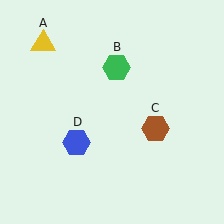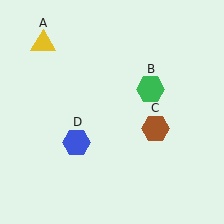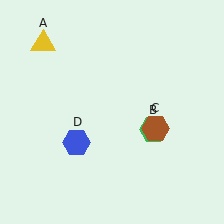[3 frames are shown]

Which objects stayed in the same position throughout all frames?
Yellow triangle (object A) and brown hexagon (object C) and blue hexagon (object D) remained stationary.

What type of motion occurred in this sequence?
The green hexagon (object B) rotated clockwise around the center of the scene.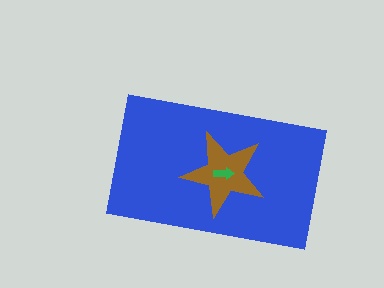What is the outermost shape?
The blue rectangle.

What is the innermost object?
The green arrow.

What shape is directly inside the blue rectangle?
The brown star.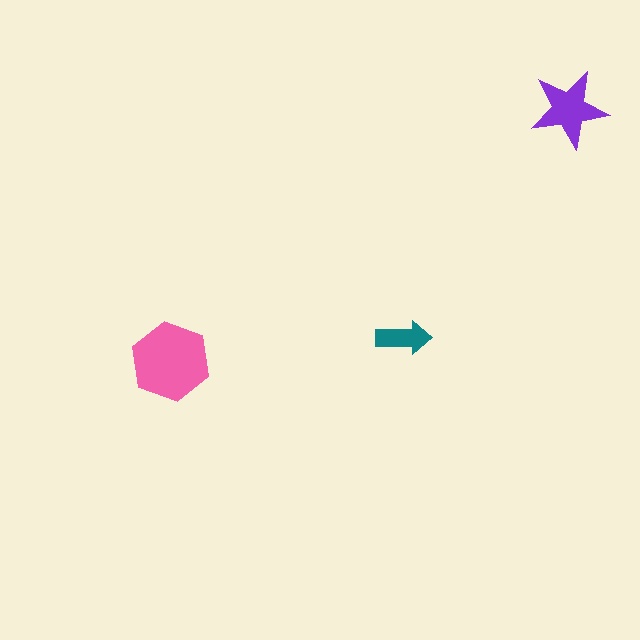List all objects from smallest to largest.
The teal arrow, the purple star, the pink hexagon.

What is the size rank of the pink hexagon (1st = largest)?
1st.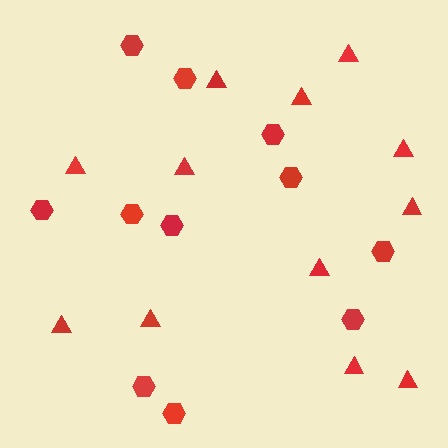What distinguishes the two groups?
There are 2 groups: one group of hexagons (11) and one group of triangles (12).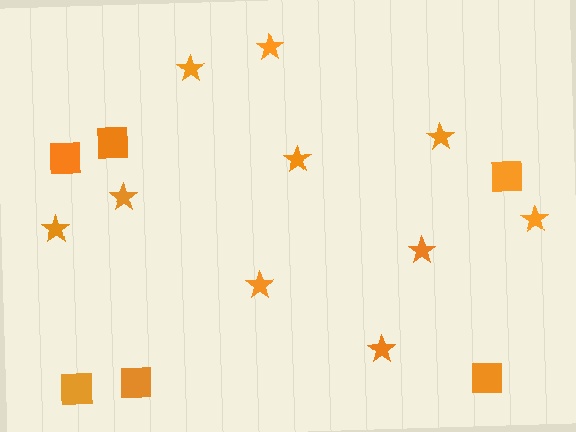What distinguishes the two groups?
There are 2 groups: one group of stars (10) and one group of squares (6).